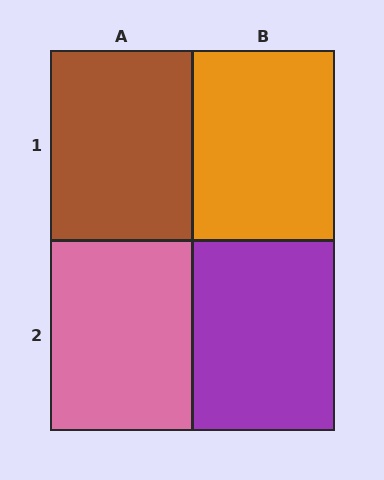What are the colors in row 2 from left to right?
Pink, purple.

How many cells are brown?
1 cell is brown.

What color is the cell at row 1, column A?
Brown.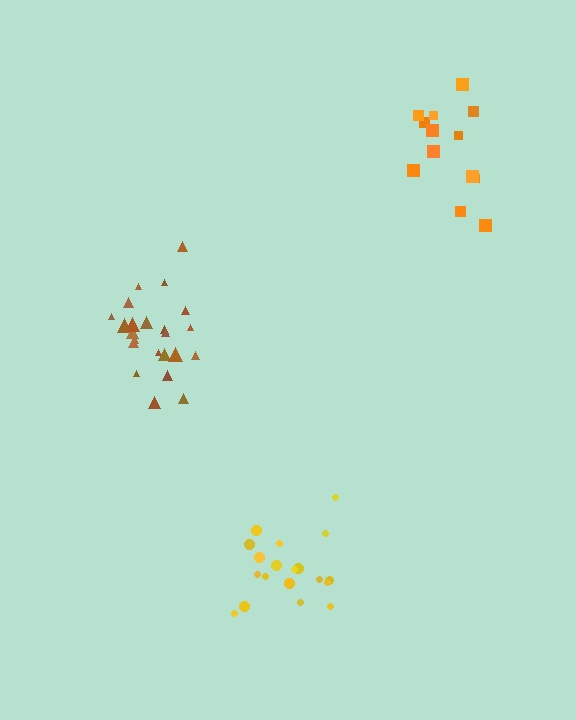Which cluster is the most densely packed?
Brown.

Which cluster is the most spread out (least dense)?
Orange.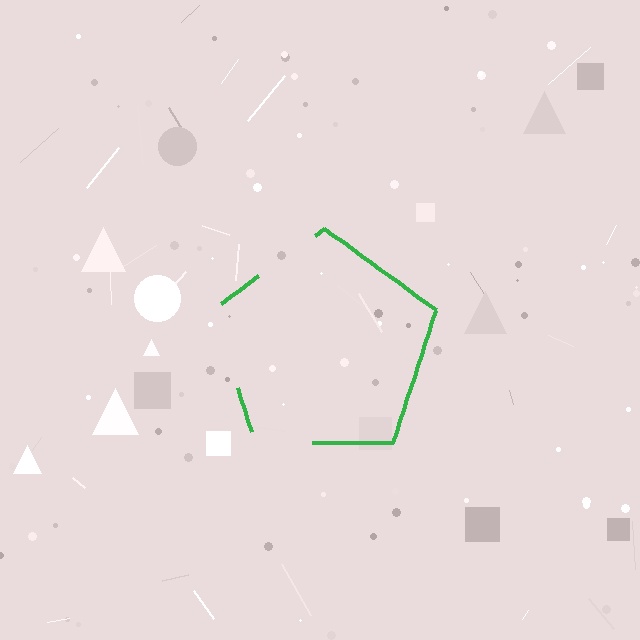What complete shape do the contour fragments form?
The contour fragments form a pentagon.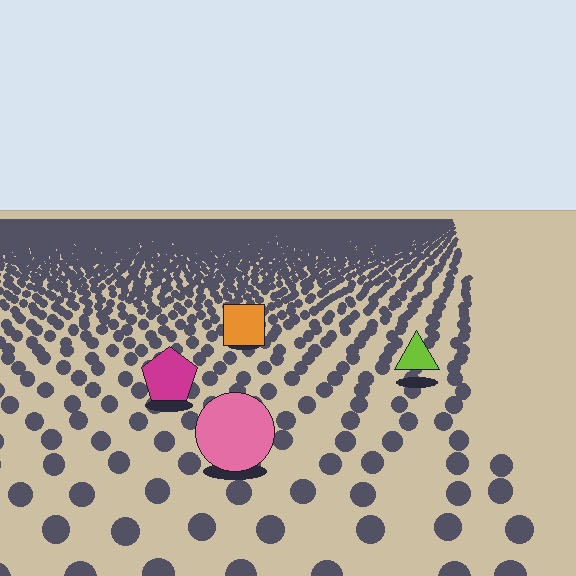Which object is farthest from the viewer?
The orange square is farthest from the viewer. It appears smaller and the ground texture around it is denser.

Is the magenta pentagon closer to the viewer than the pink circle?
No. The pink circle is closer — you can tell from the texture gradient: the ground texture is coarser near it.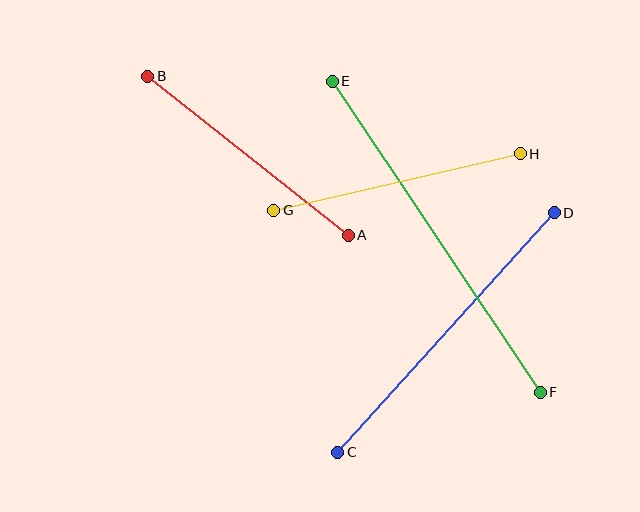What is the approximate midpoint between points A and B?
The midpoint is at approximately (248, 156) pixels.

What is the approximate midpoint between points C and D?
The midpoint is at approximately (446, 332) pixels.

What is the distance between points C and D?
The distance is approximately 323 pixels.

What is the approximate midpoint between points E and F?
The midpoint is at approximately (436, 237) pixels.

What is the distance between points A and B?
The distance is approximately 256 pixels.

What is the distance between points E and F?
The distance is approximately 374 pixels.